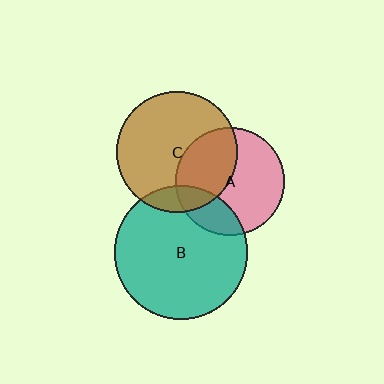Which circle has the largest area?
Circle B (teal).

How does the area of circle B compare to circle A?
Approximately 1.5 times.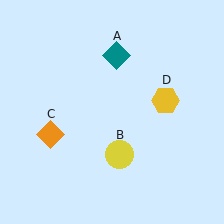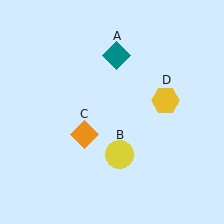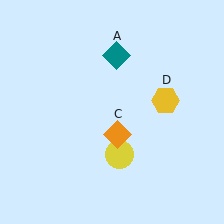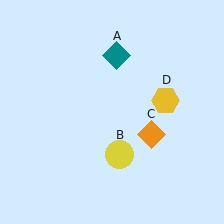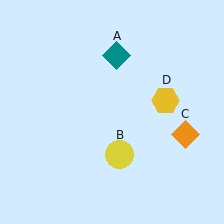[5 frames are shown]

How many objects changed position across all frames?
1 object changed position: orange diamond (object C).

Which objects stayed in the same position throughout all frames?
Teal diamond (object A) and yellow circle (object B) and yellow hexagon (object D) remained stationary.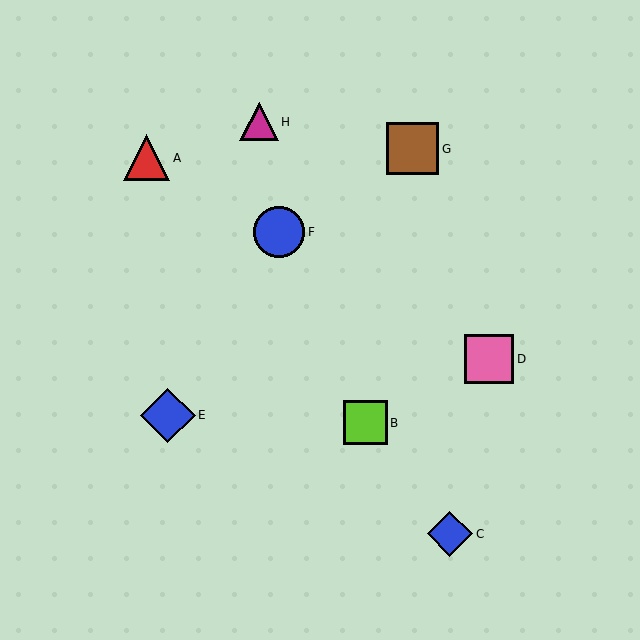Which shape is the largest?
The blue diamond (labeled E) is the largest.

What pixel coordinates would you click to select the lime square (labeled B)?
Click at (366, 423) to select the lime square B.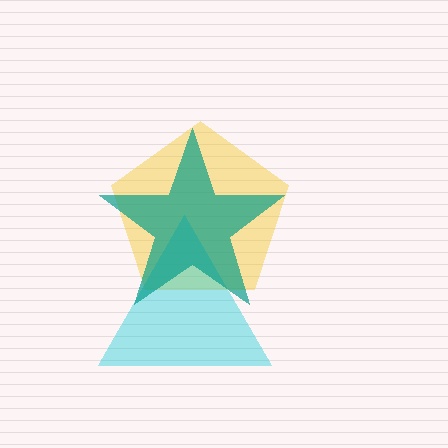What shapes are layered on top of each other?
The layered shapes are: a yellow pentagon, a cyan triangle, a teal star.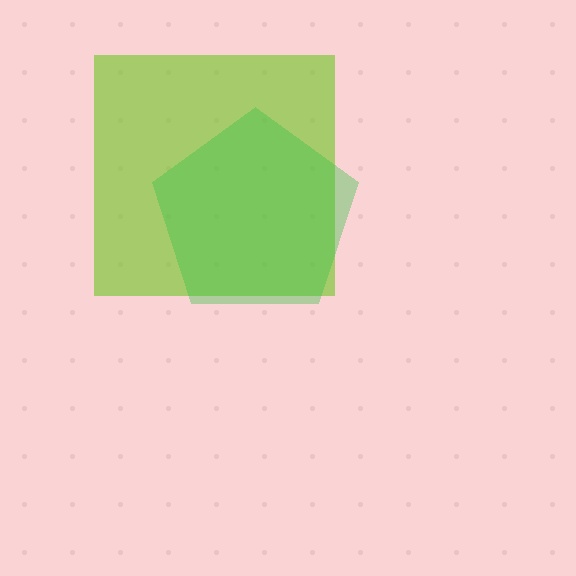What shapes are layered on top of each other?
The layered shapes are: a lime square, a green pentagon.